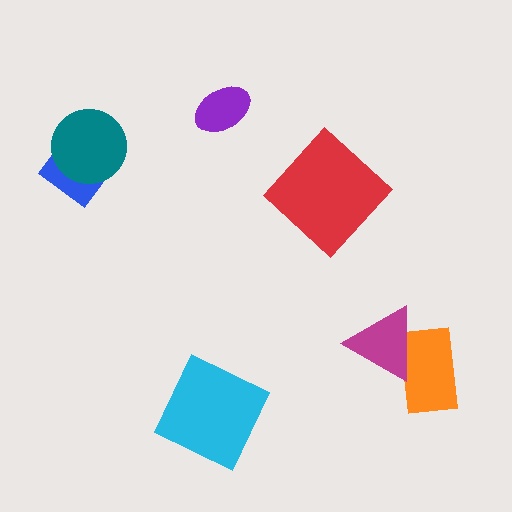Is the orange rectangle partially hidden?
Yes, it is partially covered by another shape.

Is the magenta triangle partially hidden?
No, no other shape covers it.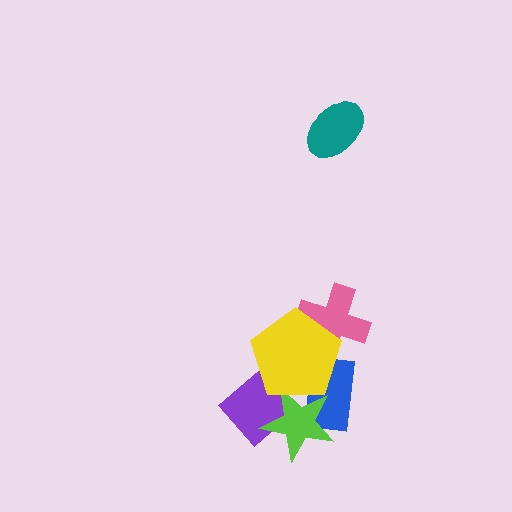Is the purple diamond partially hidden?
Yes, it is partially covered by another shape.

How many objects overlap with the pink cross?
1 object overlaps with the pink cross.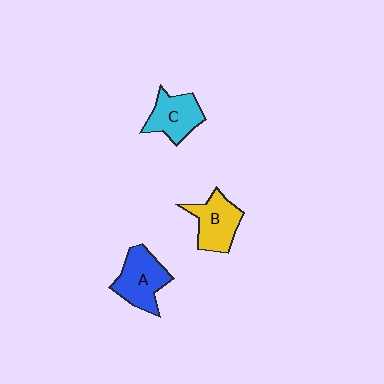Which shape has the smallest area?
Shape C (cyan).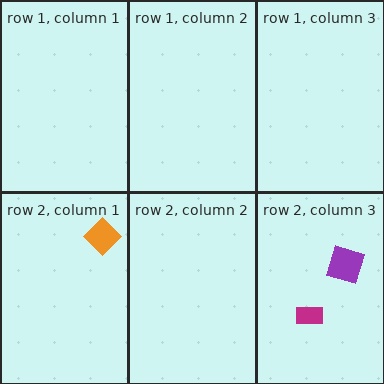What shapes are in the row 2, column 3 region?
The purple square, the magenta rectangle.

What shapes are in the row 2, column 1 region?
The orange diamond.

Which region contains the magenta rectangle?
The row 2, column 3 region.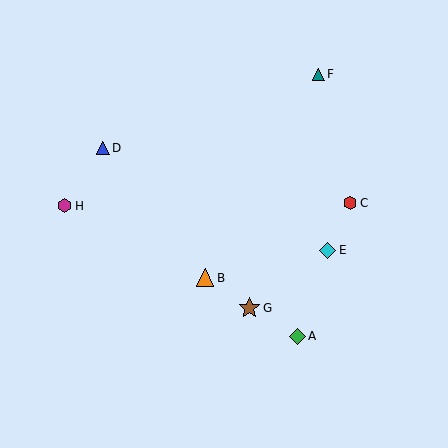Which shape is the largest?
The brown star (labeled G) is the largest.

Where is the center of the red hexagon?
The center of the red hexagon is at (350, 203).